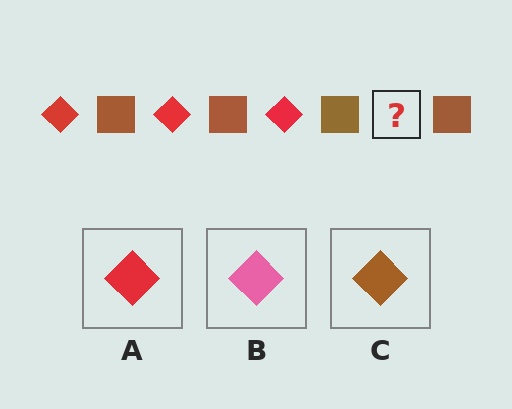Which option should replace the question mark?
Option A.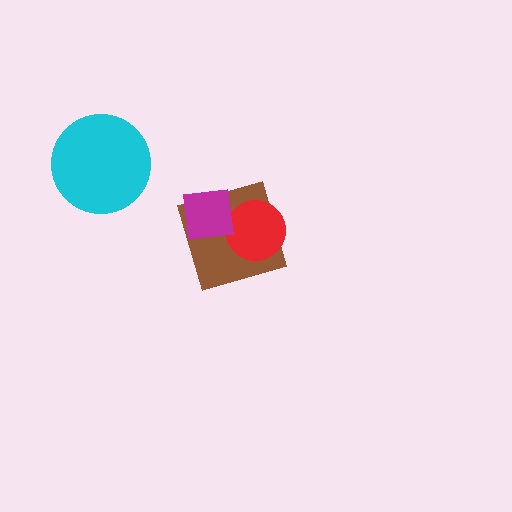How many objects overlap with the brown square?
2 objects overlap with the brown square.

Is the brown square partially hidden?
Yes, it is partially covered by another shape.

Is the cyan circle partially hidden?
No, no other shape covers it.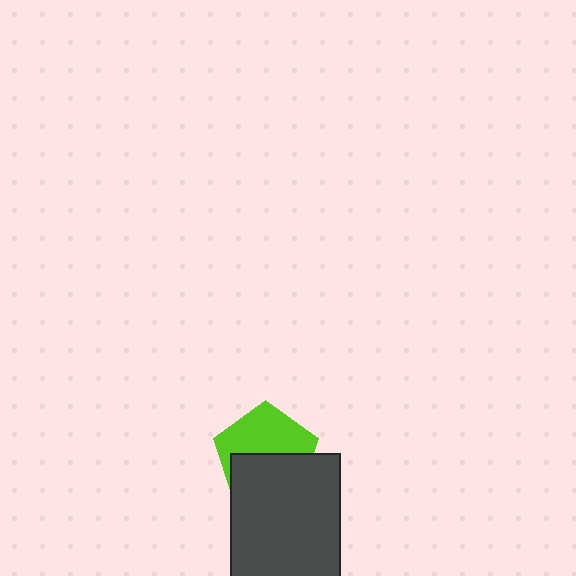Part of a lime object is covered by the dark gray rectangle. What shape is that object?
It is a pentagon.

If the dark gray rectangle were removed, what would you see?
You would see the complete lime pentagon.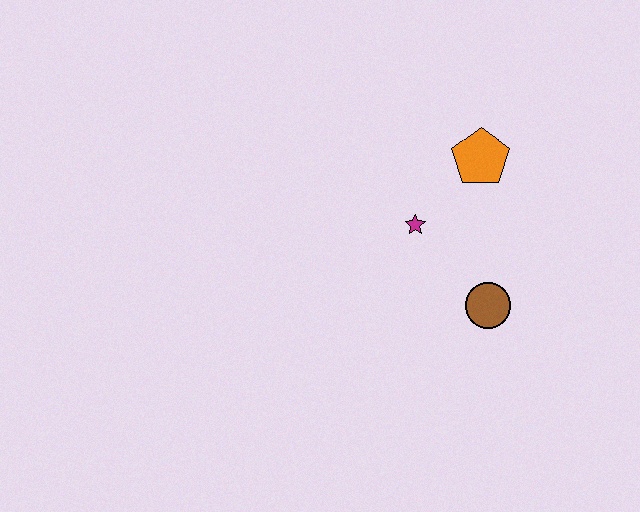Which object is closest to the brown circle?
The magenta star is closest to the brown circle.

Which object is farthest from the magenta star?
The brown circle is farthest from the magenta star.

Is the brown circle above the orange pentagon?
No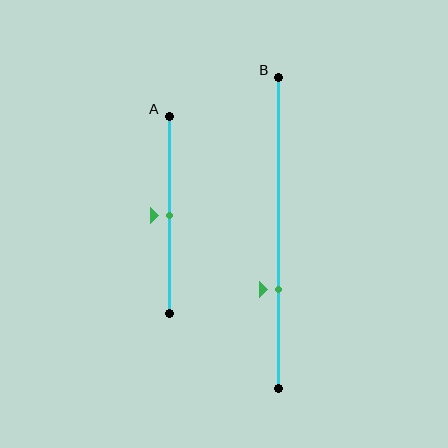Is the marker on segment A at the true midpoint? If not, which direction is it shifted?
Yes, the marker on segment A is at the true midpoint.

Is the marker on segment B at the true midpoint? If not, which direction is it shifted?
No, the marker on segment B is shifted downward by about 18% of the segment length.